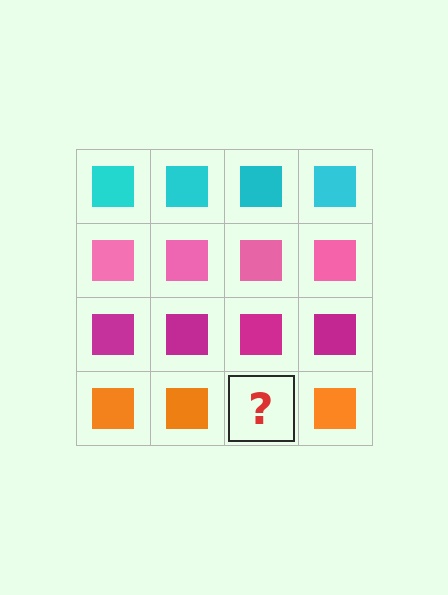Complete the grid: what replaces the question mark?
The question mark should be replaced with an orange square.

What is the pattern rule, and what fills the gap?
The rule is that each row has a consistent color. The gap should be filled with an orange square.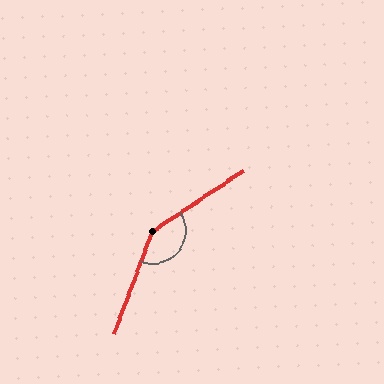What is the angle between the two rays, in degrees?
Approximately 144 degrees.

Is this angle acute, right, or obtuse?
It is obtuse.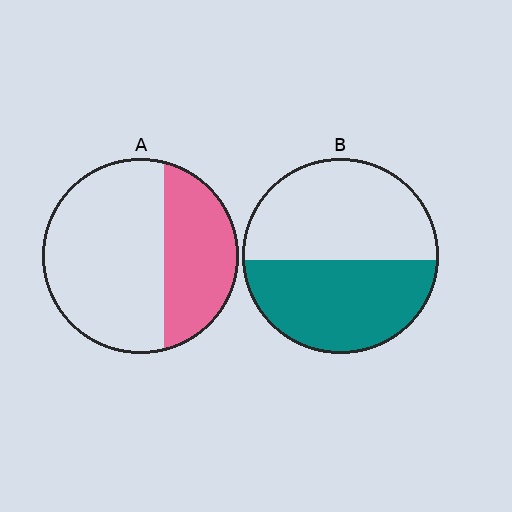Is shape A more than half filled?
No.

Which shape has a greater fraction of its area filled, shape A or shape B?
Shape B.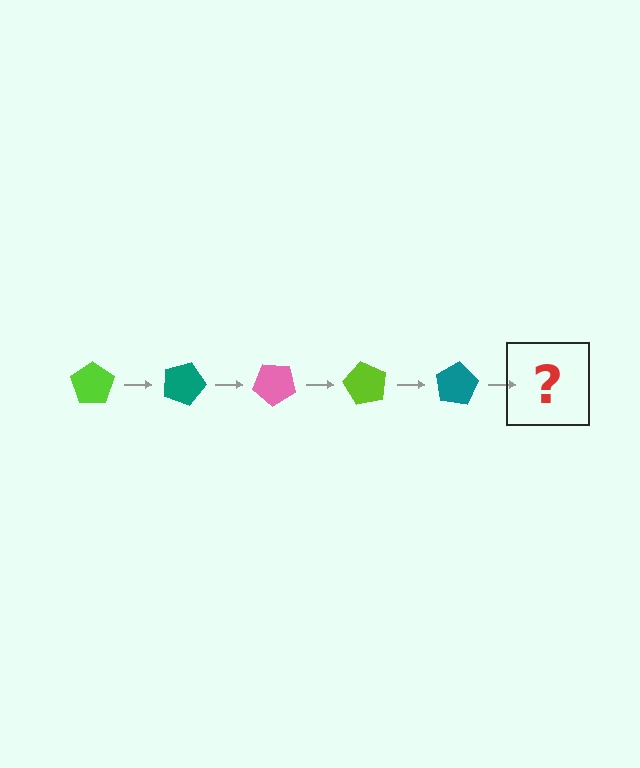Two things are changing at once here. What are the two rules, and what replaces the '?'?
The two rules are that it rotates 20 degrees each step and the color cycles through lime, teal, and pink. The '?' should be a pink pentagon, rotated 100 degrees from the start.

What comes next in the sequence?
The next element should be a pink pentagon, rotated 100 degrees from the start.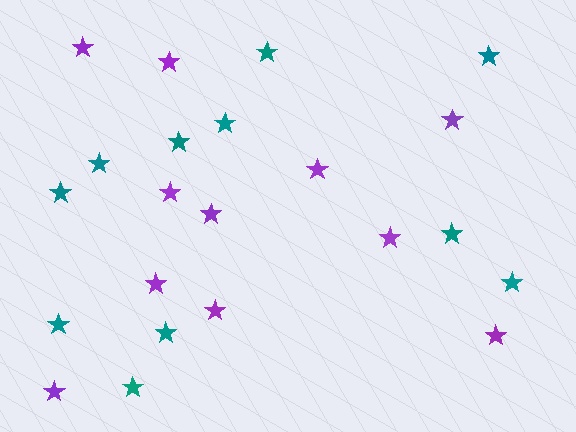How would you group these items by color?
There are 2 groups: one group of teal stars (11) and one group of purple stars (11).